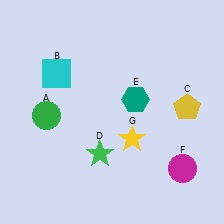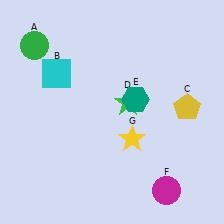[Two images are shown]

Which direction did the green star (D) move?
The green star (D) moved up.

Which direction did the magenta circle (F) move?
The magenta circle (F) moved down.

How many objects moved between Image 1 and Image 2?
3 objects moved between the two images.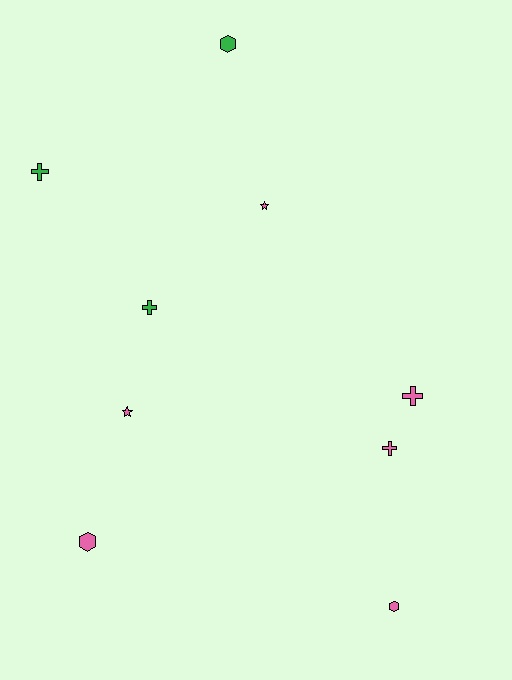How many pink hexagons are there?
There are 2 pink hexagons.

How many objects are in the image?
There are 9 objects.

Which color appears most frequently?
Pink, with 6 objects.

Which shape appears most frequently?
Cross, with 4 objects.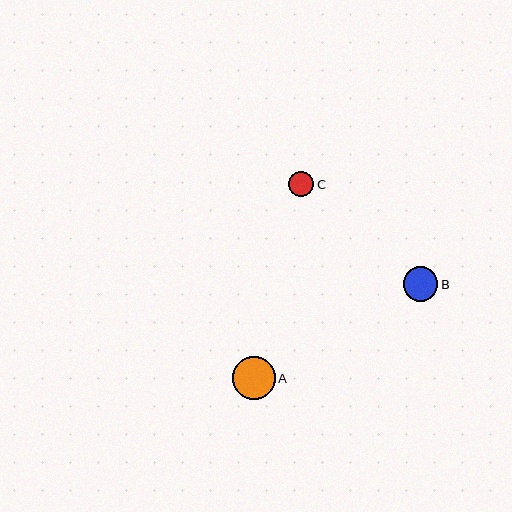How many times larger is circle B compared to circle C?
Circle B is approximately 1.4 times the size of circle C.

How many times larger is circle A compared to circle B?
Circle A is approximately 1.2 times the size of circle B.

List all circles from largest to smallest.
From largest to smallest: A, B, C.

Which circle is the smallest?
Circle C is the smallest with a size of approximately 25 pixels.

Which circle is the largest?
Circle A is the largest with a size of approximately 43 pixels.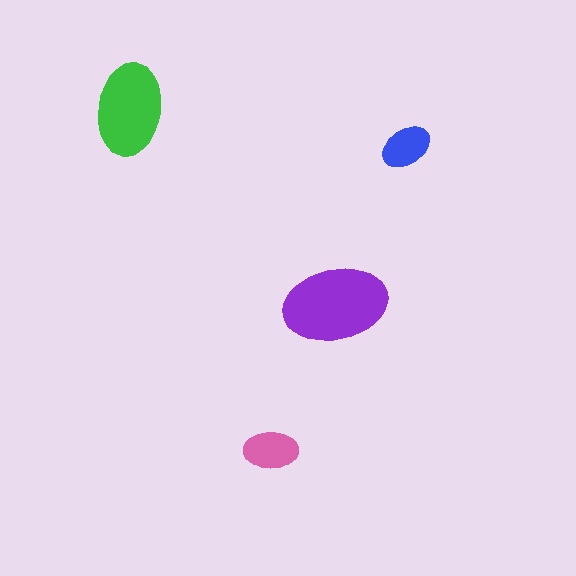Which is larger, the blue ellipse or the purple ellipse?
The purple one.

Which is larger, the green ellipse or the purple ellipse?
The purple one.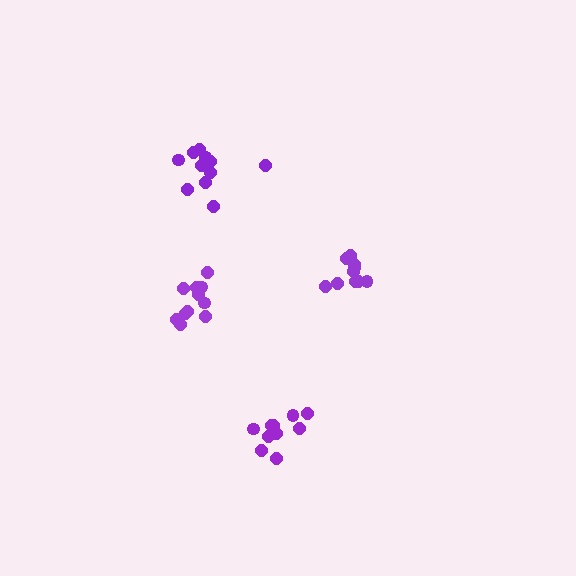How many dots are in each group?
Group 1: 11 dots, Group 2: 11 dots, Group 3: 10 dots, Group 4: 10 dots (42 total).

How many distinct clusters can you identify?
There are 4 distinct clusters.